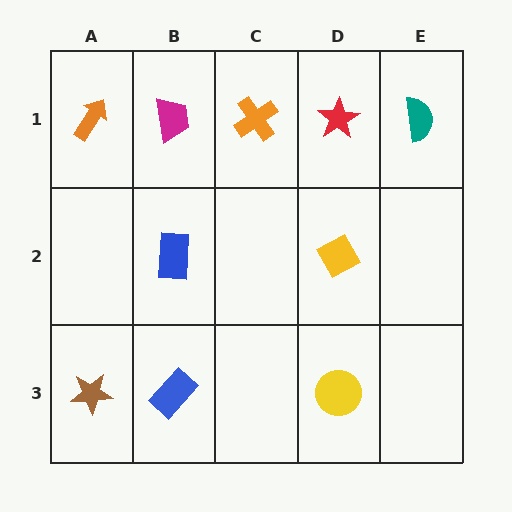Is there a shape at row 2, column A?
No, that cell is empty.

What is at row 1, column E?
A teal semicircle.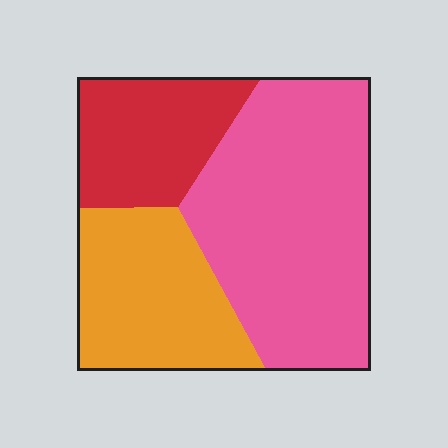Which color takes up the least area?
Red, at roughly 20%.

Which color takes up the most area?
Pink, at roughly 50%.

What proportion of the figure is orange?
Orange takes up between a sixth and a third of the figure.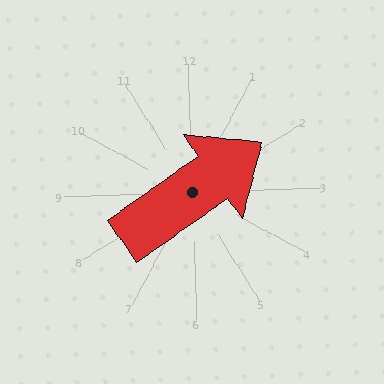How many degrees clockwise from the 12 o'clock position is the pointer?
Approximately 56 degrees.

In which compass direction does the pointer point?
Northeast.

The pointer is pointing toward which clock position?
Roughly 2 o'clock.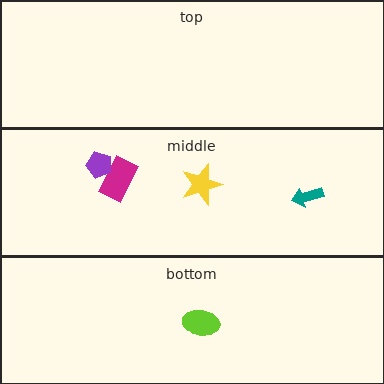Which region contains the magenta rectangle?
The middle region.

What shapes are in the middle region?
The yellow star, the magenta rectangle, the purple pentagon, the teal arrow.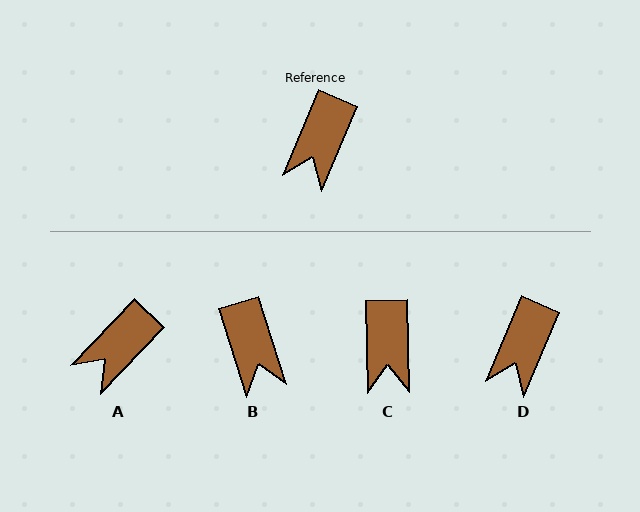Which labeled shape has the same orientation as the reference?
D.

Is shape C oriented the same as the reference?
No, it is off by about 24 degrees.